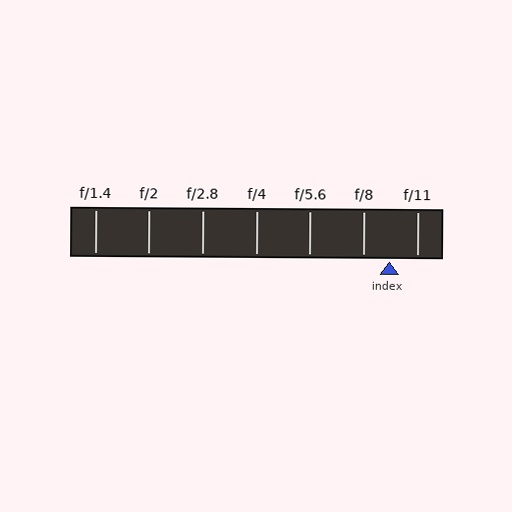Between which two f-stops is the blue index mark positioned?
The index mark is between f/8 and f/11.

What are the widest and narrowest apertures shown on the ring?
The widest aperture shown is f/1.4 and the narrowest is f/11.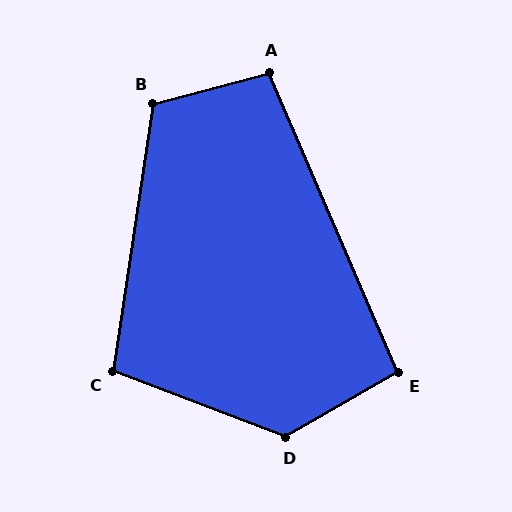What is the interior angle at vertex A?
Approximately 98 degrees (obtuse).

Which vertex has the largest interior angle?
D, at approximately 129 degrees.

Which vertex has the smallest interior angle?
E, at approximately 97 degrees.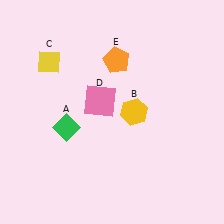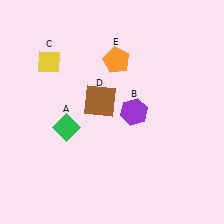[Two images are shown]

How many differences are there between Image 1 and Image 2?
There are 2 differences between the two images.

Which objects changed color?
B changed from yellow to purple. D changed from pink to brown.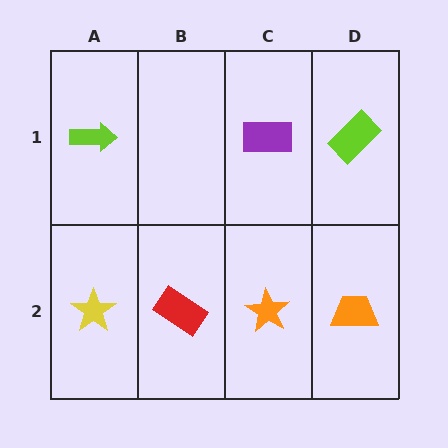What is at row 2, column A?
A yellow star.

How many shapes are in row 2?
4 shapes.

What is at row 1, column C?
A purple rectangle.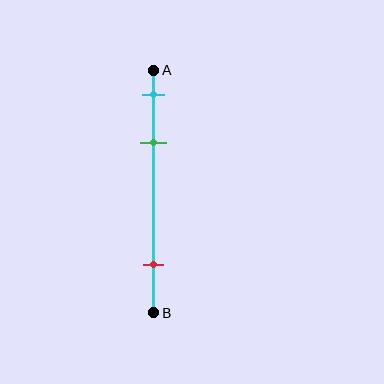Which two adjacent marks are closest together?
The cyan and green marks are the closest adjacent pair.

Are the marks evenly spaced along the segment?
No, the marks are not evenly spaced.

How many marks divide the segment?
There are 3 marks dividing the segment.